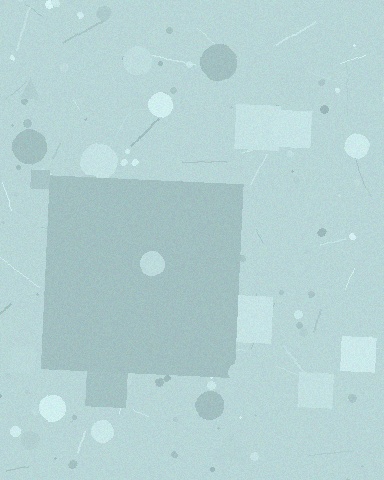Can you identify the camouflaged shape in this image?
The camouflaged shape is a square.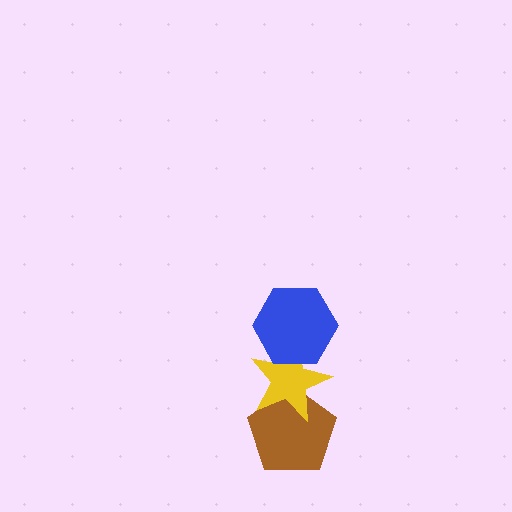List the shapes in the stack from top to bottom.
From top to bottom: the blue hexagon, the yellow star, the brown pentagon.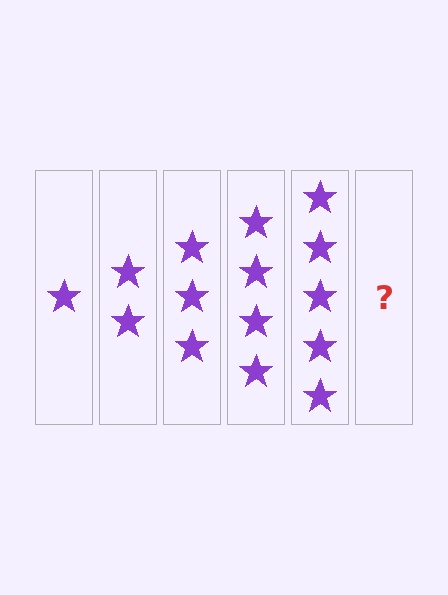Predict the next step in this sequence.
The next step is 6 stars.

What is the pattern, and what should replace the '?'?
The pattern is that each step adds one more star. The '?' should be 6 stars.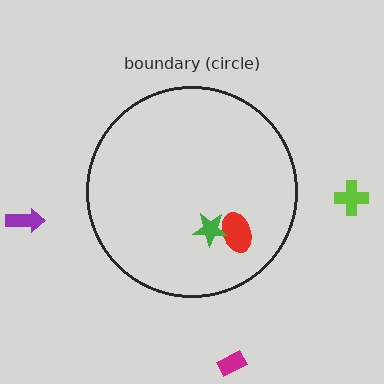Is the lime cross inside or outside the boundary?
Outside.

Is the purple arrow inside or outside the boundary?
Outside.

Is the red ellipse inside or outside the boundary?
Inside.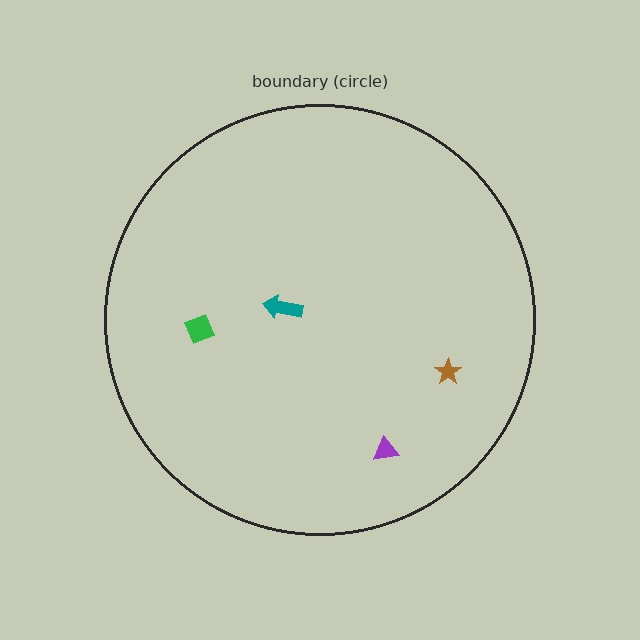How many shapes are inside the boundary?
4 inside, 0 outside.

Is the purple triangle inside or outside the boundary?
Inside.